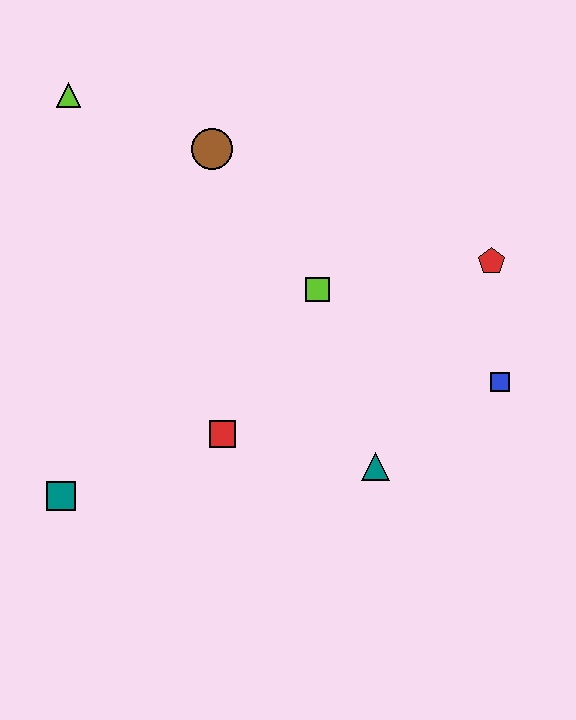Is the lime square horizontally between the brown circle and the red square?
No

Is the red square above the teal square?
Yes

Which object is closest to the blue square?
The red pentagon is closest to the blue square.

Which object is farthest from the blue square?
The lime triangle is farthest from the blue square.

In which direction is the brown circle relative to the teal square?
The brown circle is above the teal square.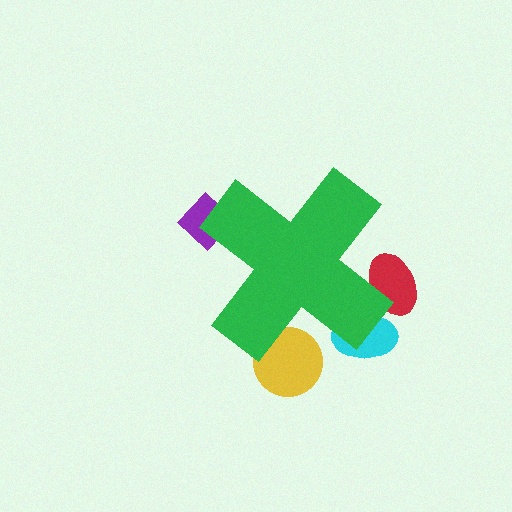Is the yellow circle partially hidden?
Yes, the yellow circle is partially hidden behind the green cross.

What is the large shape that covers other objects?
A green cross.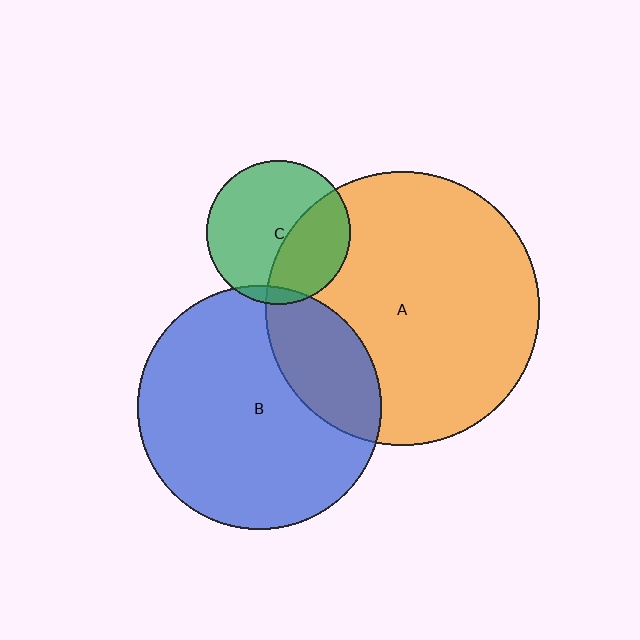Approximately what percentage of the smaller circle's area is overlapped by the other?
Approximately 25%.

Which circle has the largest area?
Circle A (orange).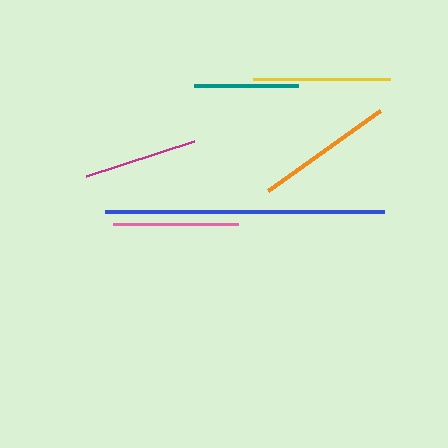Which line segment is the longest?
The blue line is the longest at approximately 279 pixels.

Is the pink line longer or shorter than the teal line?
The pink line is longer than the teal line.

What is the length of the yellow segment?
The yellow segment is approximately 137 pixels long.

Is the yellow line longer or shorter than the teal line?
The yellow line is longer than the teal line.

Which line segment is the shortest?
The teal line is the shortest at approximately 104 pixels.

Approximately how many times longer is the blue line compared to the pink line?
The blue line is approximately 2.2 times the length of the pink line.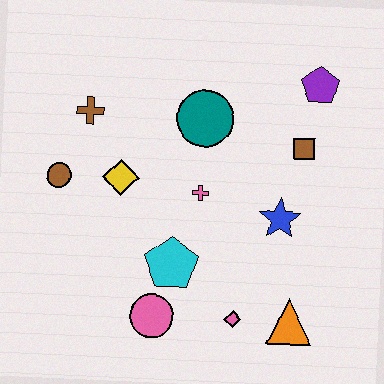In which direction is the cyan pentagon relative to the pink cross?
The cyan pentagon is below the pink cross.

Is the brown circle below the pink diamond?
No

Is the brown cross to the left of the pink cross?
Yes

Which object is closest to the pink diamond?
The orange triangle is closest to the pink diamond.